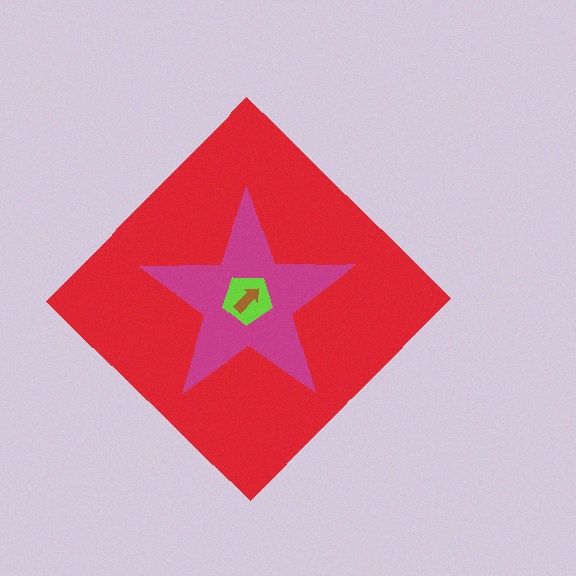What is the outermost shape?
The red diamond.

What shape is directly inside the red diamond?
The magenta star.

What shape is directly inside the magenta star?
The lime pentagon.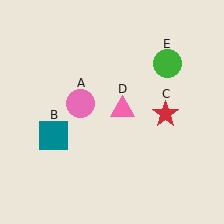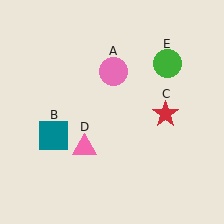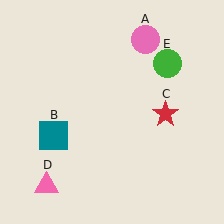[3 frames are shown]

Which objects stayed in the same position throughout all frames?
Teal square (object B) and red star (object C) and green circle (object E) remained stationary.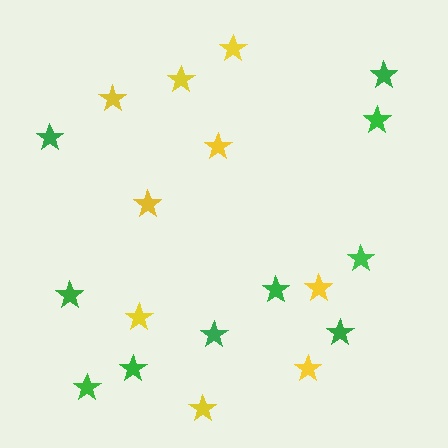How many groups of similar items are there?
There are 2 groups: one group of green stars (10) and one group of yellow stars (9).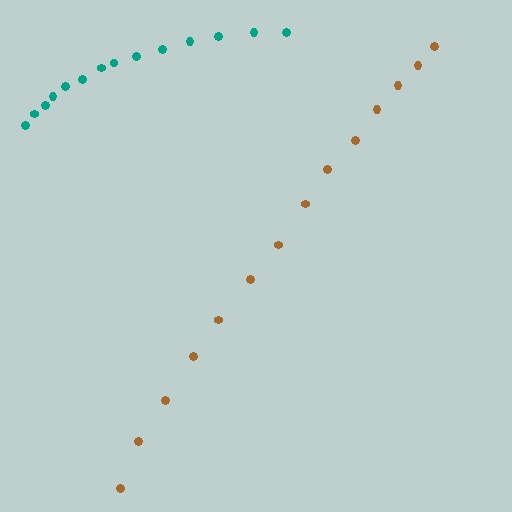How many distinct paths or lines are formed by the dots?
There are 2 distinct paths.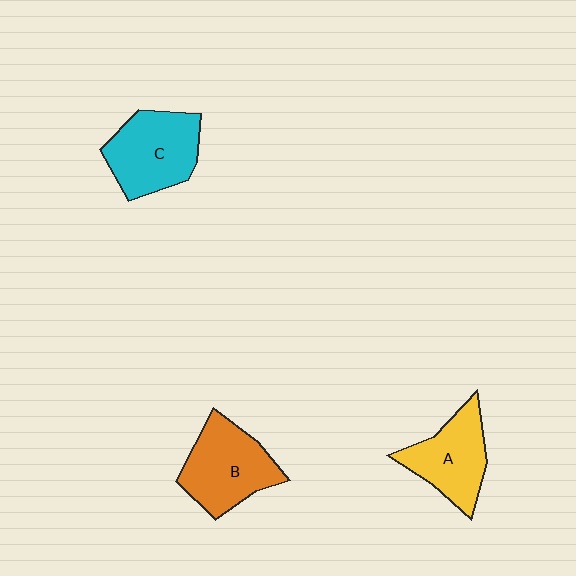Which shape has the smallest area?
Shape A (yellow).